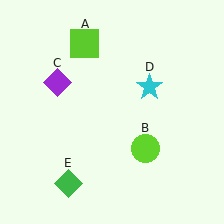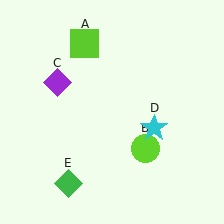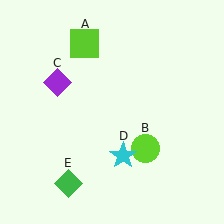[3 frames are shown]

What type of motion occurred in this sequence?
The cyan star (object D) rotated clockwise around the center of the scene.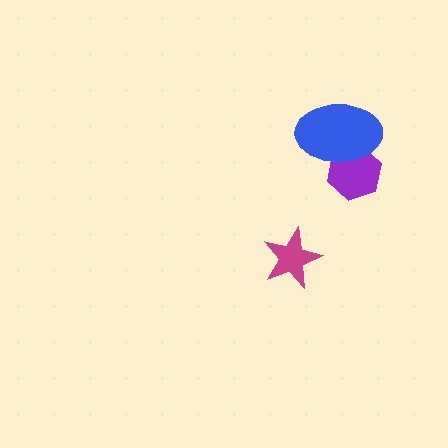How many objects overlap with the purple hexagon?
1 object overlaps with the purple hexagon.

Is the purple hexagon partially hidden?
Yes, it is partially covered by another shape.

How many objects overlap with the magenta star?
0 objects overlap with the magenta star.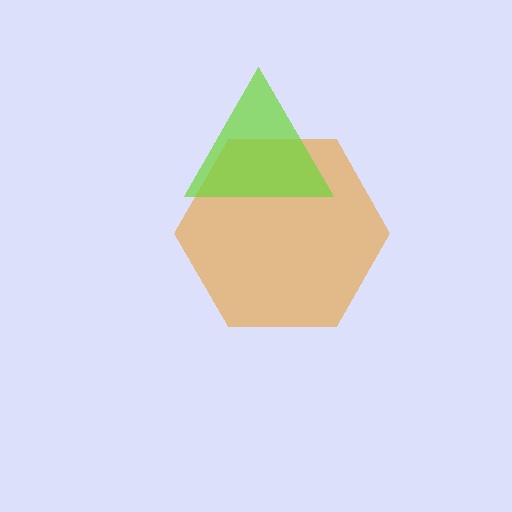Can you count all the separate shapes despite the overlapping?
Yes, there are 2 separate shapes.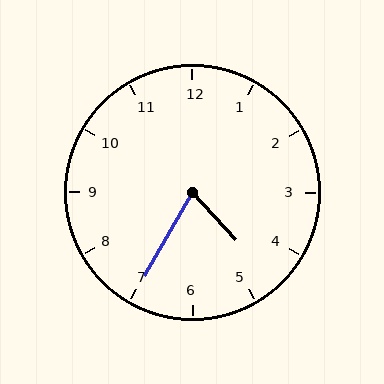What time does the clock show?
4:35.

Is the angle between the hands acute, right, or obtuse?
It is acute.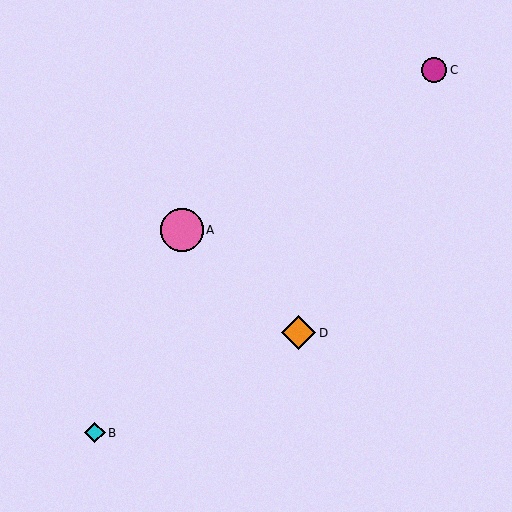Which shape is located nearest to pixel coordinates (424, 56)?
The magenta circle (labeled C) at (434, 70) is nearest to that location.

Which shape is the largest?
The pink circle (labeled A) is the largest.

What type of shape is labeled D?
Shape D is an orange diamond.